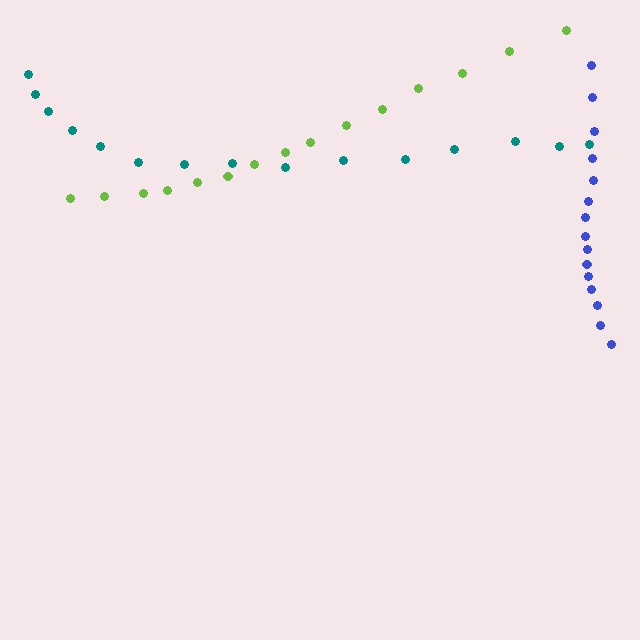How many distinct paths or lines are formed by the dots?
There are 3 distinct paths.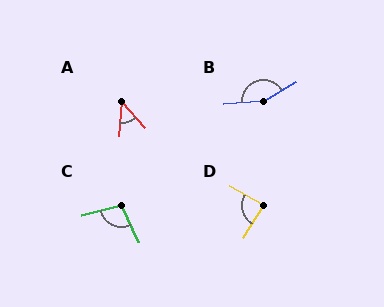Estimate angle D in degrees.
Approximately 88 degrees.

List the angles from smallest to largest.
A (46°), D (88°), C (101°), B (153°).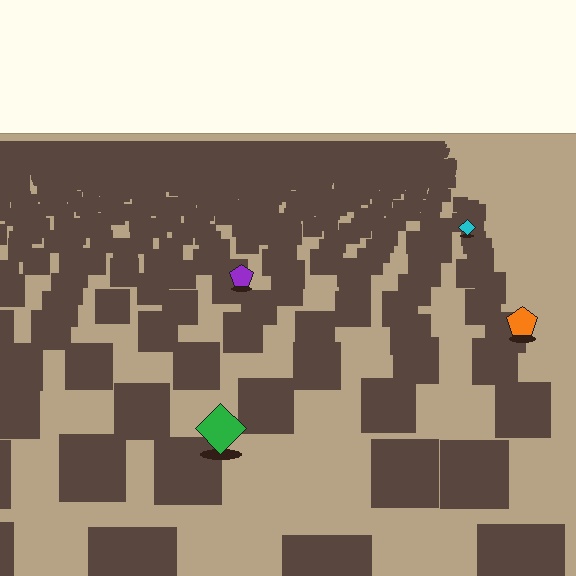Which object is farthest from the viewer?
The cyan diamond is farthest from the viewer. It appears smaller and the ground texture around it is denser.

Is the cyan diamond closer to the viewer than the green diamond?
No. The green diamond is closer — you can tell from the texture gradient: the ground texture is coarser near it.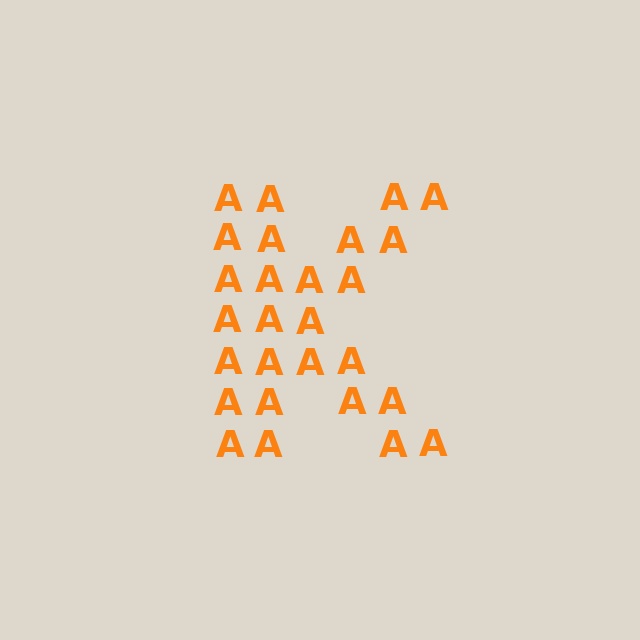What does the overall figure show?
The overall figure shows the letter K.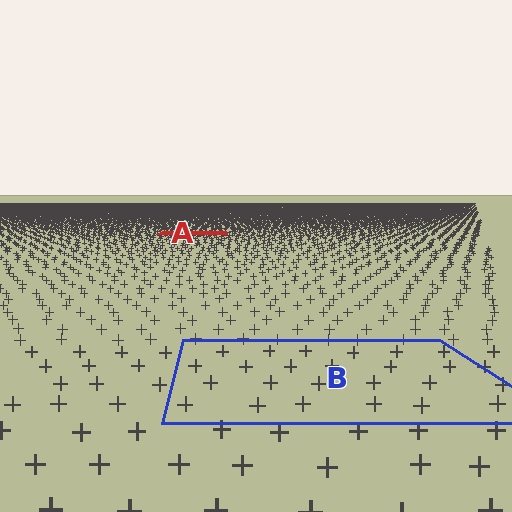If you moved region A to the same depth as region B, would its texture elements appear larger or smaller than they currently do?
They would appear larger. At a closer depth, the same texture elements are projected at a bigger on-screen size.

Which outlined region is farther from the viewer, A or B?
Region A is farther from the viewer — the texture elements inside it appear smaller and more densely packed.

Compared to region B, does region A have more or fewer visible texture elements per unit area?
Region A has more texture elements per unit area — they are packed more densely because it is farther away.